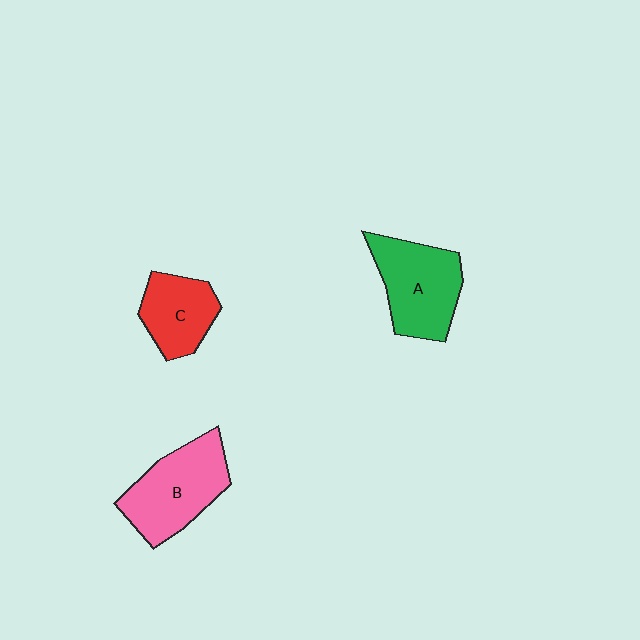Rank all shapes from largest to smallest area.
From largest to smallest: B (pink), A (green), C (red).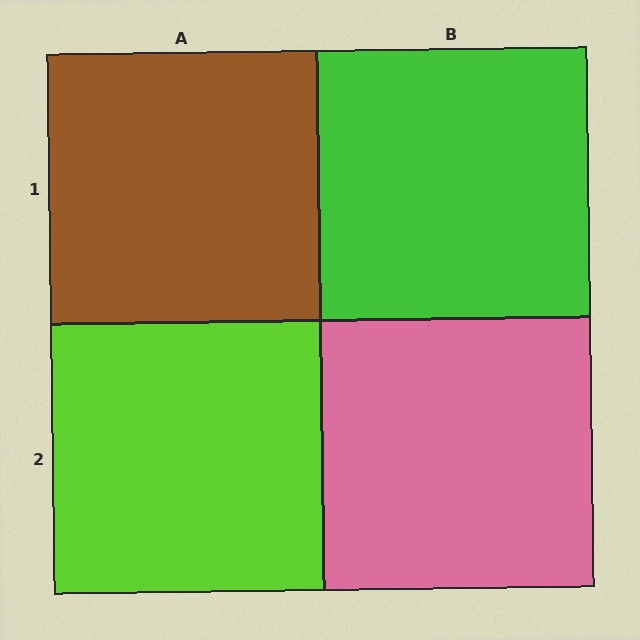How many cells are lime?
1 cell is lime.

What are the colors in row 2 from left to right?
Lime, pink.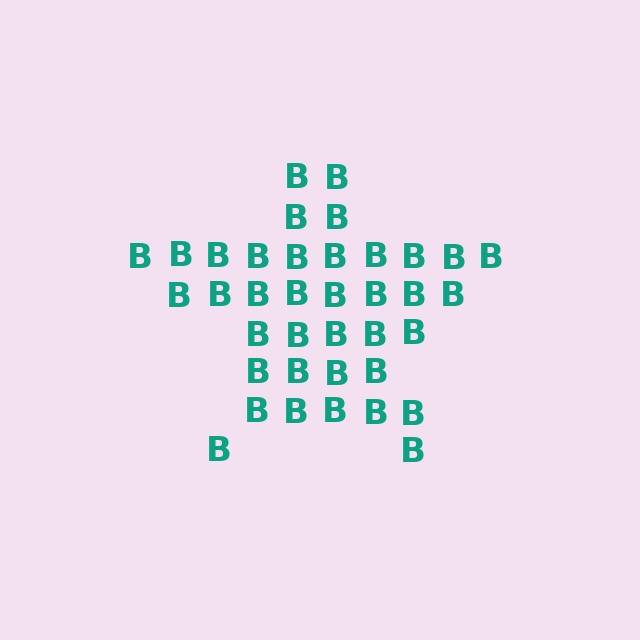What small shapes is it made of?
It is made of small letter B's.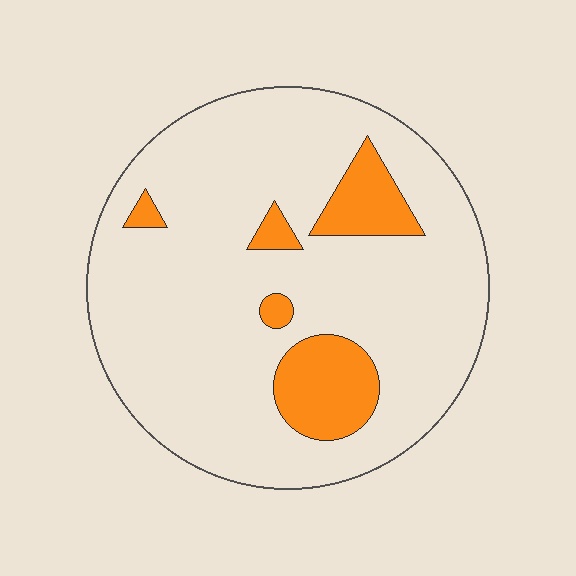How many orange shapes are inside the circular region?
5.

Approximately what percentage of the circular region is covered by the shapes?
Approximately 15%.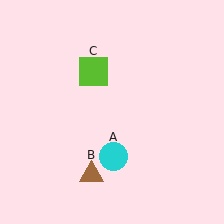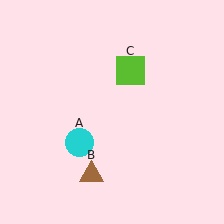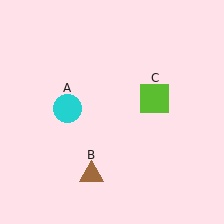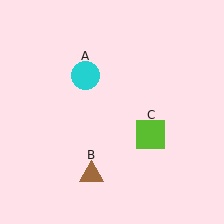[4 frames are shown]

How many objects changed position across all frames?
2 objects changed position: cyan circle (object A), lime square (object C).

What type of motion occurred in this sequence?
The cyan circle (object A), lime square (object C) rotated clockwise around the center of the scene.